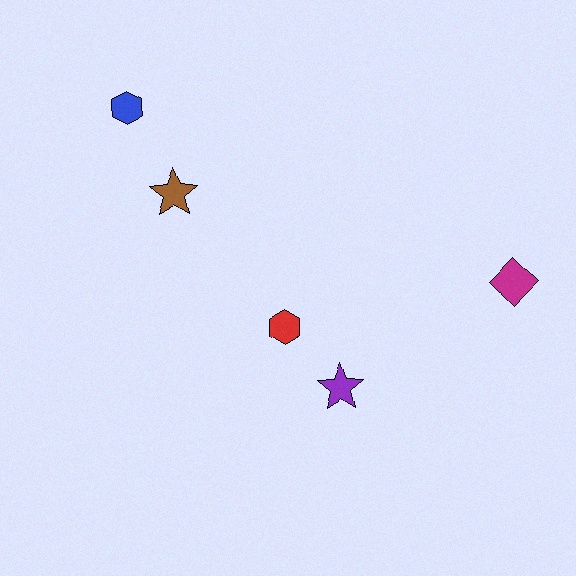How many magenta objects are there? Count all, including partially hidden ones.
There is 1 magenta object.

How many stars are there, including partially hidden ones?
There are 2 stars.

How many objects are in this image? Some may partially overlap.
There are 5 objects.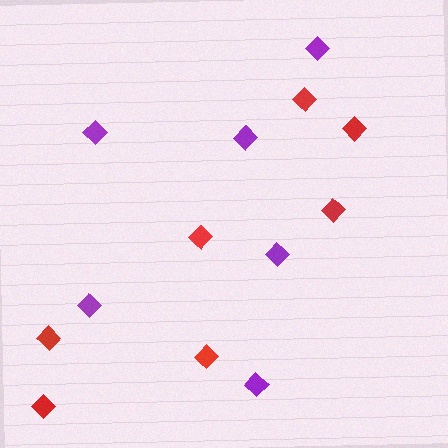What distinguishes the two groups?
There are 2 groups: one group of purple diamonds (6) and one group of red diamonds (7).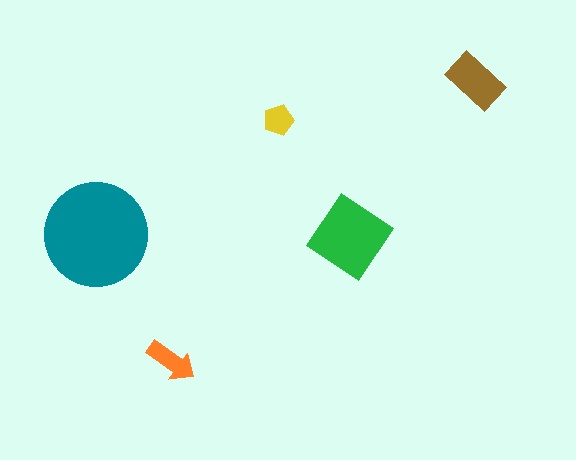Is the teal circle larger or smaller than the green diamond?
Larger.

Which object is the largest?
The teal circle.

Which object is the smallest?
The yellow pentagon.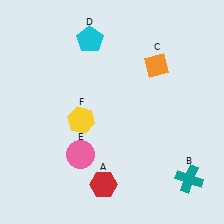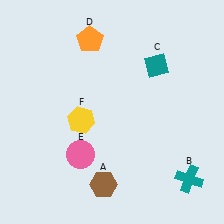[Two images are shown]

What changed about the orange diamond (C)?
In Image 1, C is orange. In Image 2, it changed to teal.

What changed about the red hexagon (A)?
In Image 1, A is red. In Image 2, it changed to brown.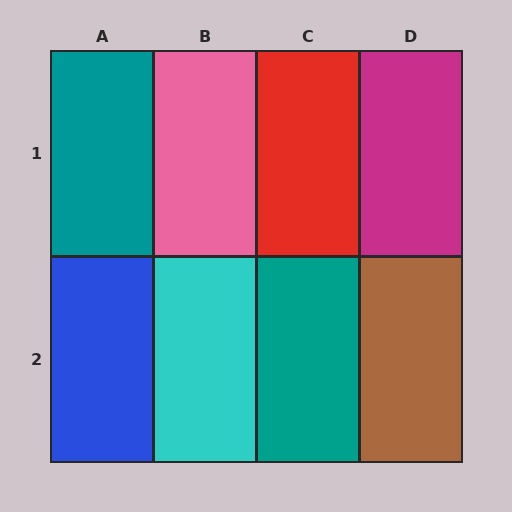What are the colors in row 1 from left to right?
Teal, pink, red, magenta.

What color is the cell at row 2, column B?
Cyan.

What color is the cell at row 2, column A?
Blue.